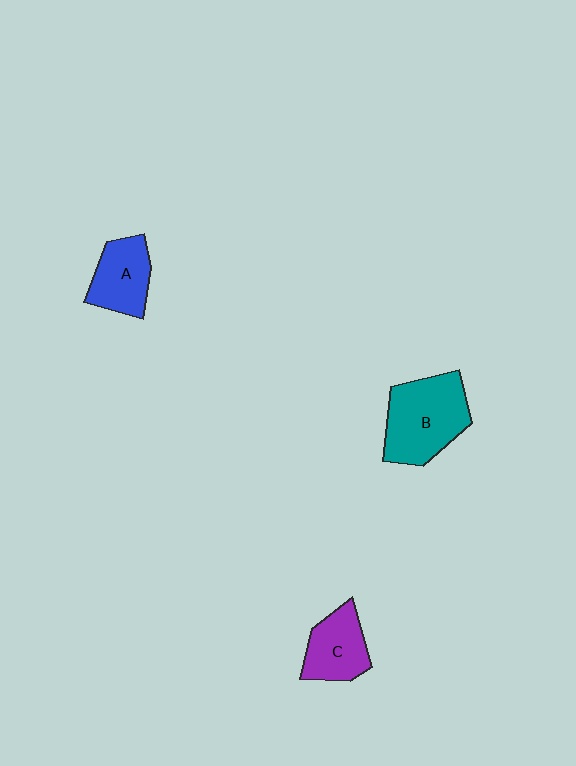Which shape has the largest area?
Shape B (teal).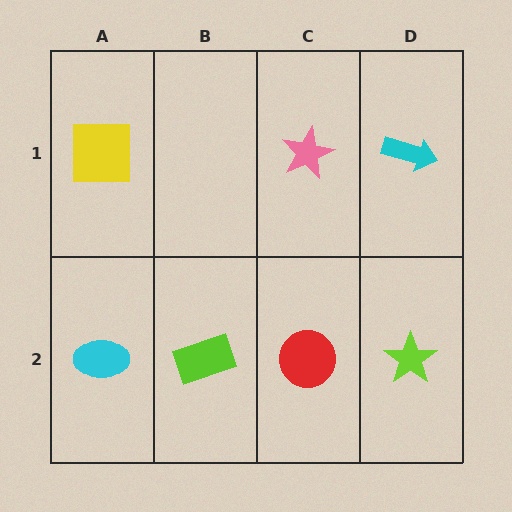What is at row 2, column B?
A lime rectangle.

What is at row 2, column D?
A lime star.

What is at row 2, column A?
A cyan ellipse.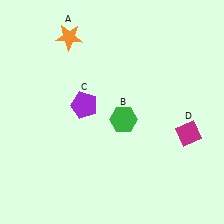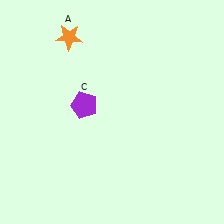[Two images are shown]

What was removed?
The green hexagon (B), the magenta diamond (D) were removed in Image 2.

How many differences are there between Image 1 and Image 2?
There are 2 differences between the two images.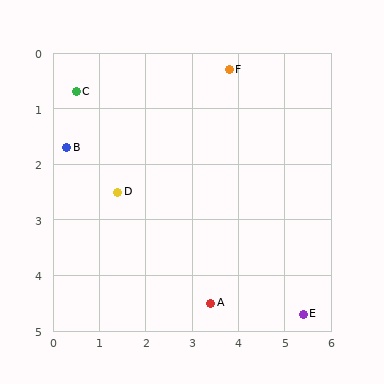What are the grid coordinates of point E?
Point E is at approximately (5.4, 4.7).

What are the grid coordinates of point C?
Point C is at approximately (0.5, 0.7).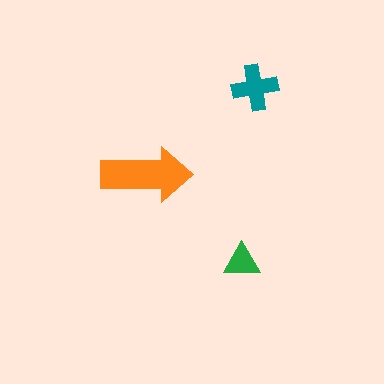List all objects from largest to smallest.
The orange arrow, the teal cross, the green triangle.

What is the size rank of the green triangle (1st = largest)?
3rd.